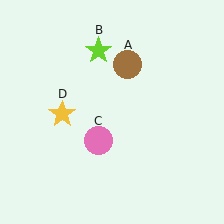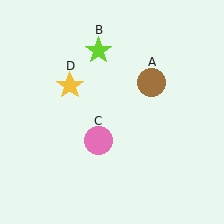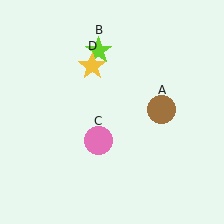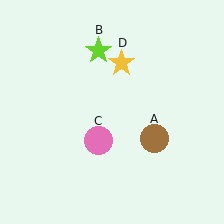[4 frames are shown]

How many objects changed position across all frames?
2 objects changed position: brown circle (object A), yellow star (object D).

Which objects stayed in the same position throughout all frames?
Lime star (object B) and pink circle (object C) remained stationary.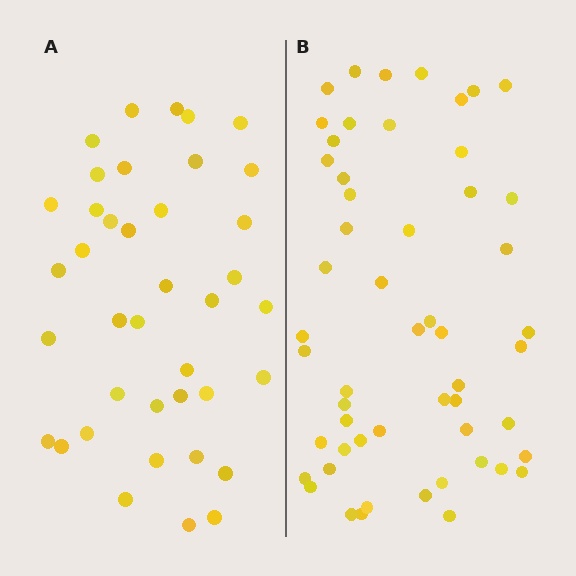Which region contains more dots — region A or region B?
Region B (the right region) has more dots.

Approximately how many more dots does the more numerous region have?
Region B has approximately 15 more dots than region A.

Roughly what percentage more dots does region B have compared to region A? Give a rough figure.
About 40% more.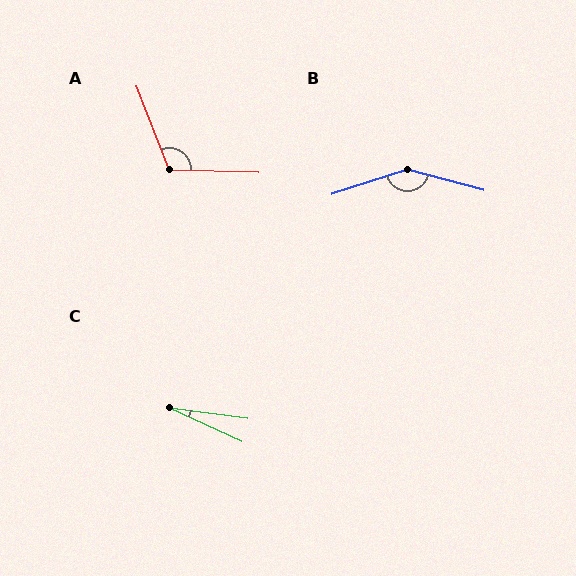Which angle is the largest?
B, at approximately 147 degrees.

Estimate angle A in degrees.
Approximately 113 degrees.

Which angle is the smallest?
C, at approximately 17 degrees.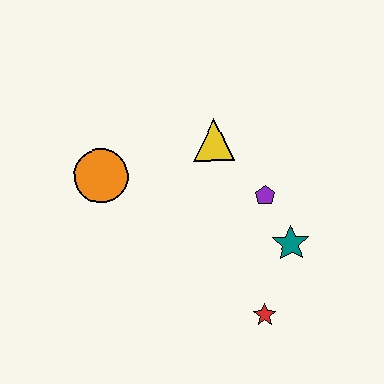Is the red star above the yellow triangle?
No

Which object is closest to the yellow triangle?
The purple pentagon is closest to the yellow triangle.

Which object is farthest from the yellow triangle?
The red star is farthest from the yellow triangle.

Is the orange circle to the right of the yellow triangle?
No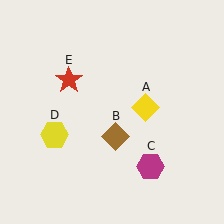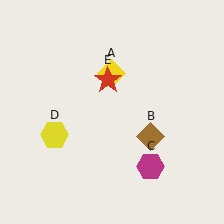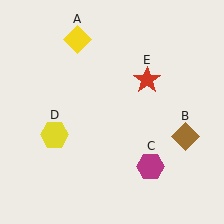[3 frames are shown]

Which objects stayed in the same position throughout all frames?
Magenta hexagon (object C) and yellow hexagon (object D) remained stationary.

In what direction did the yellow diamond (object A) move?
The yellow diamond (object A) moved up and to the left.